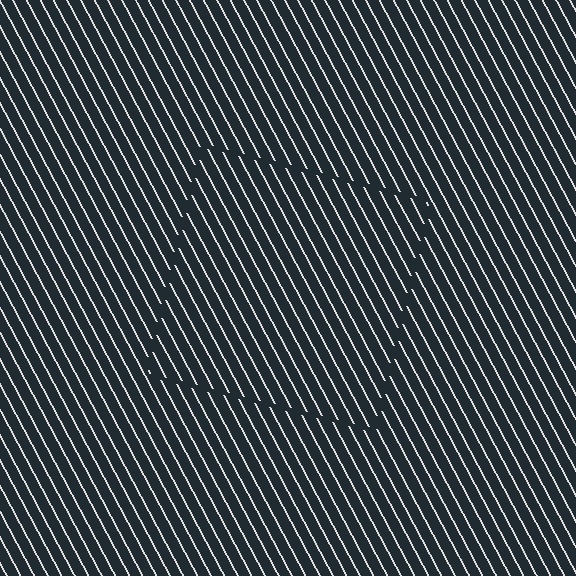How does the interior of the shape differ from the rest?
The interior of the shape contains the same grating, shifted by half a period — the contour is defined by the phase discontinuity where line-ends from the inner and outer gratings abut.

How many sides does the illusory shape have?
4 sides — the line-ends trace a square.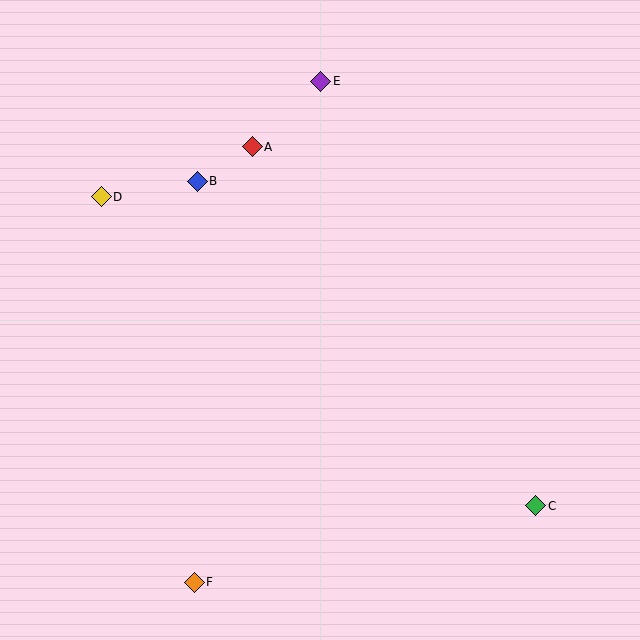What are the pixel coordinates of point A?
Point A is at (252, 147).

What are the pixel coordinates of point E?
Point E is at (321, 81).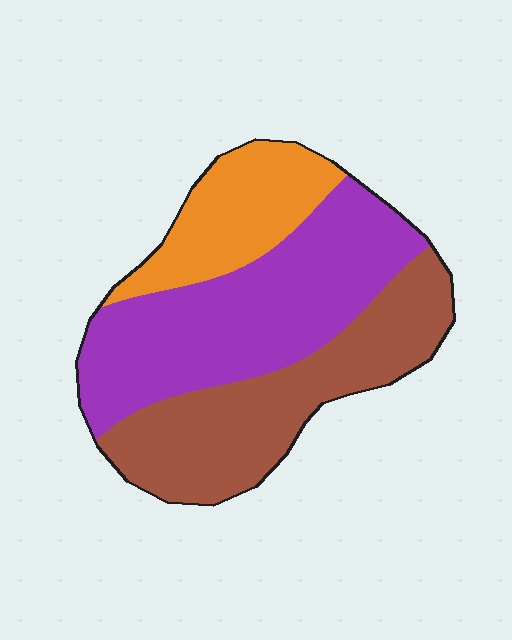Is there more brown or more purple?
Purple.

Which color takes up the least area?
Orange, at roughly 20%.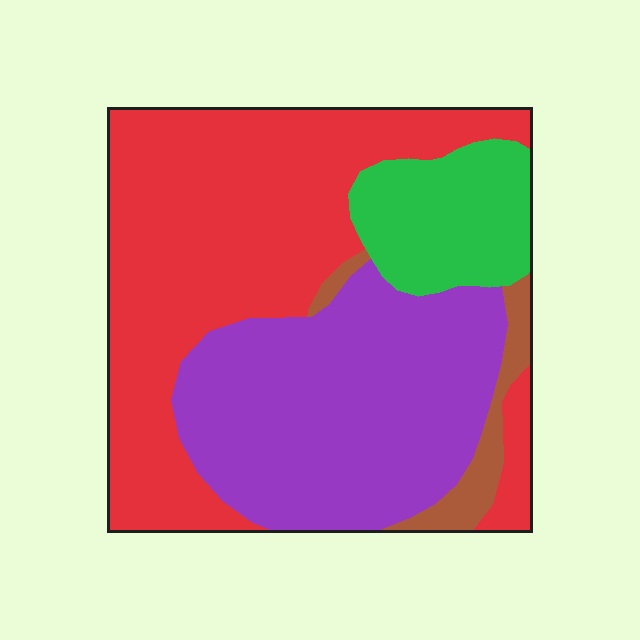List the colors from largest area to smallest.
From largest to smallest: red, purple, green, brown.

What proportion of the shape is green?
Green takes up about one eighth (1/8) of the shape.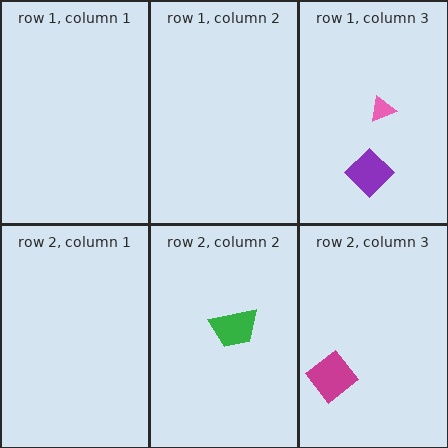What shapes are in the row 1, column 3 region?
The pink triangle, the purple diamond.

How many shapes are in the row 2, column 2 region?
1.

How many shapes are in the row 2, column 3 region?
1.